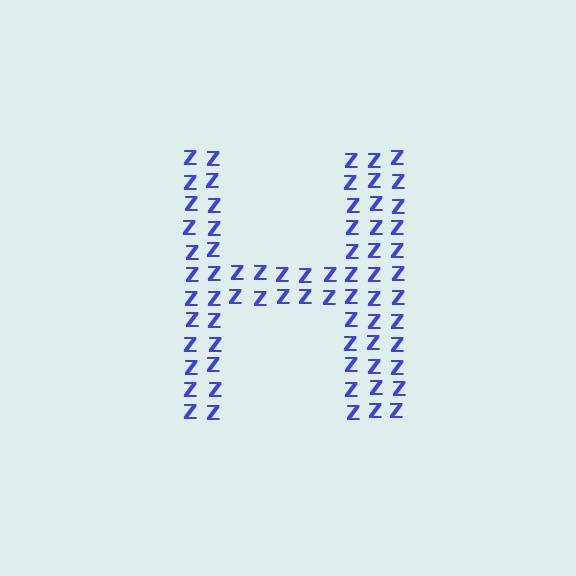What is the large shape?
The large shape is the letter H.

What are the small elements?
The small elements are letter Z's.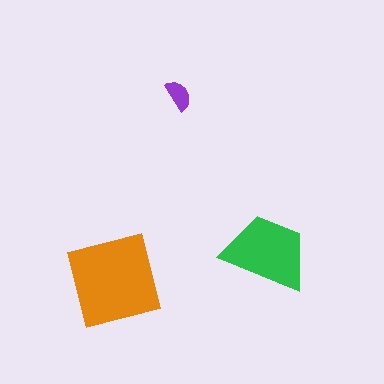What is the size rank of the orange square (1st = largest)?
1st.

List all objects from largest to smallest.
The orange square, the green trapezoid, the purple semicircle.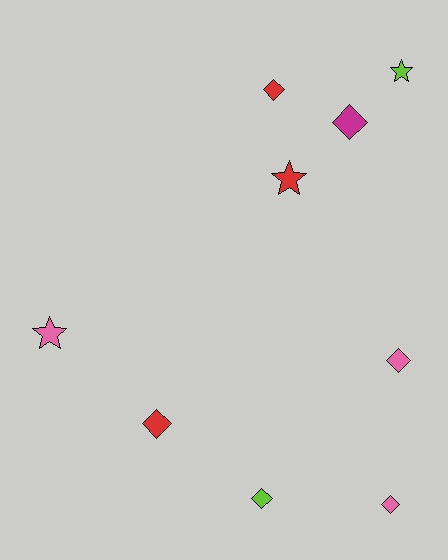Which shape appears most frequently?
Diamond, with 6 objects.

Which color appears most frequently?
Pink, with 3 objects.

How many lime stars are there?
There is 1 lime star.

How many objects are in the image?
There are 9 objects.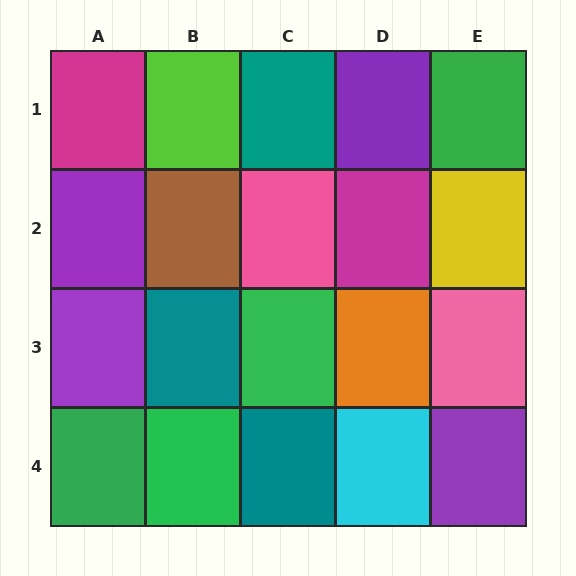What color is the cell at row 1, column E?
Green.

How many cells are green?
4 cells are green.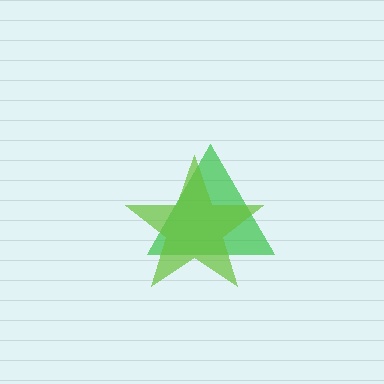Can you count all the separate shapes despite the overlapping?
Yes, there are 2 separate shapes.